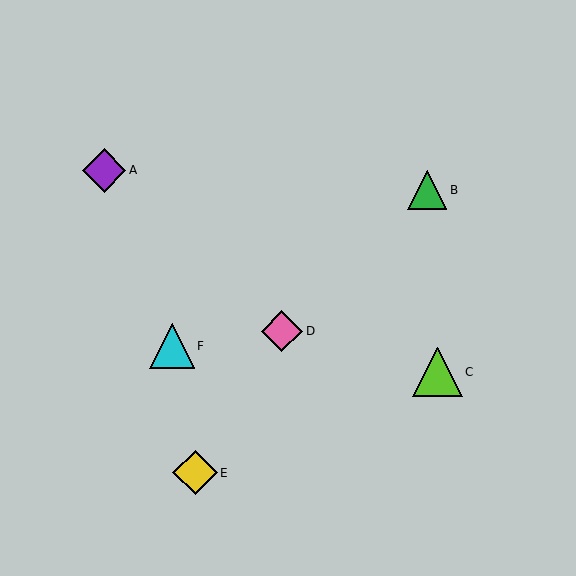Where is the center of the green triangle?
The center of the green triangle is at (427, 190).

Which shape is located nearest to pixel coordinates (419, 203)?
The green triangle (labeled B) at (427, 190) is nearest to that location.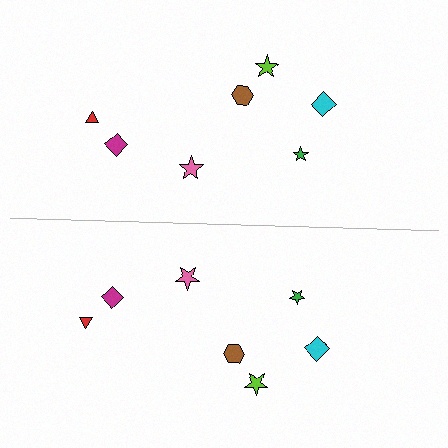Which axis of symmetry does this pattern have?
The pattern has a horizontal axis of symmetry running through the center of the image.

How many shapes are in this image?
There are 14 shapes in this image.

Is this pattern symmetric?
Yes, this pattern has bilateral (reflection) symmetry.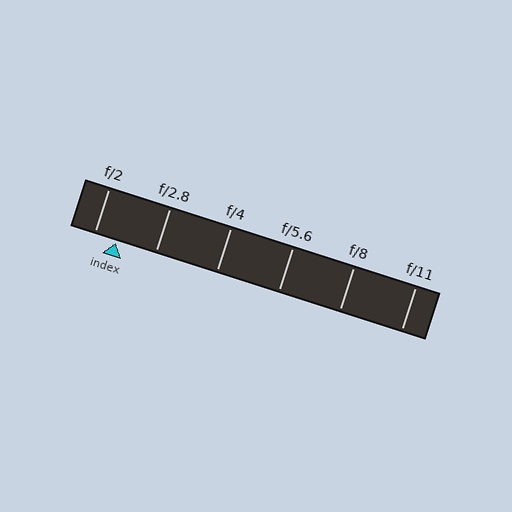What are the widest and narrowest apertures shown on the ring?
The widest aperture shown is f/2 and the narrowest is f/11.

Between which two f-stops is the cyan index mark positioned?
The index mark is between f/2 and f/2.8.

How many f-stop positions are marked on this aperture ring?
There are 6 f-stop positions marked.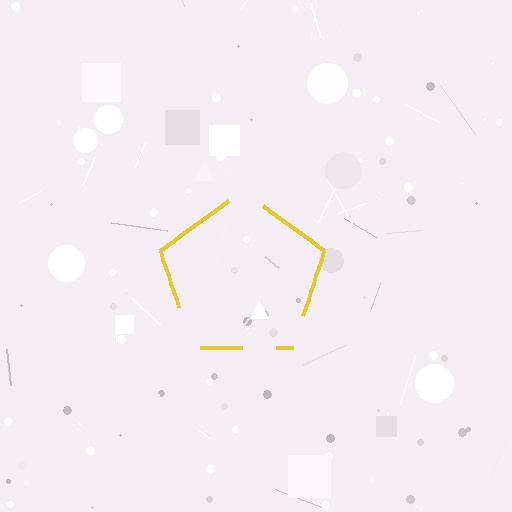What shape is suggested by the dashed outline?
The dashed outline suggests a pentagon.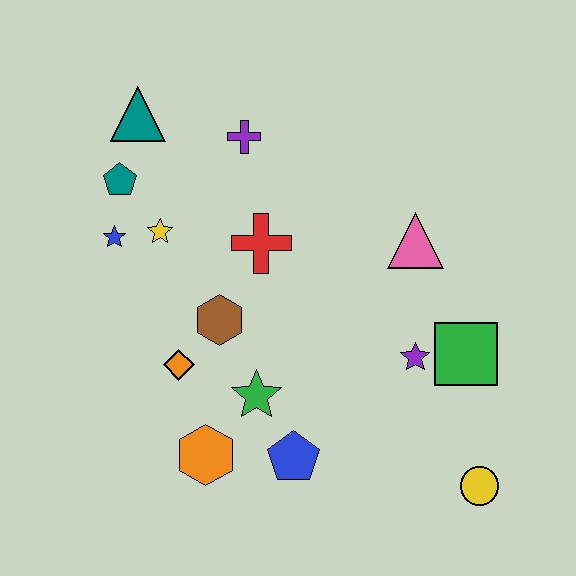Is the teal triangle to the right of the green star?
No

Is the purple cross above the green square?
Yes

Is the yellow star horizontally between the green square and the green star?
No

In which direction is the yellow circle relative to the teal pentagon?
The yellow circle is to the right of the teal pentagon.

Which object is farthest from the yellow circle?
The teal triangle is farthest from the yellow circle.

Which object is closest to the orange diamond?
The brown hexagon is closest to the orange diamond.